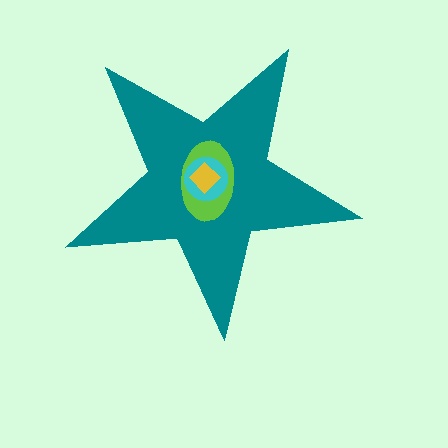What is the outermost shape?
The teal star.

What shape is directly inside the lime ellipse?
The cyan circle.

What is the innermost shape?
The yellow diamond.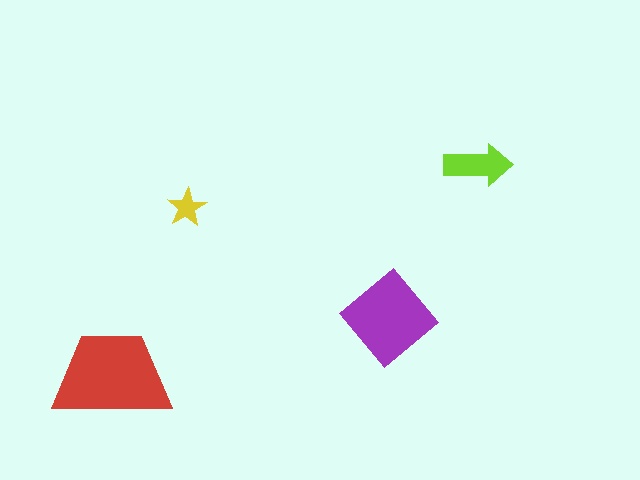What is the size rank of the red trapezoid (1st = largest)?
1st.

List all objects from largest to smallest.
The red trapezoid, the purple diamond, the lime arrow, the yellow star.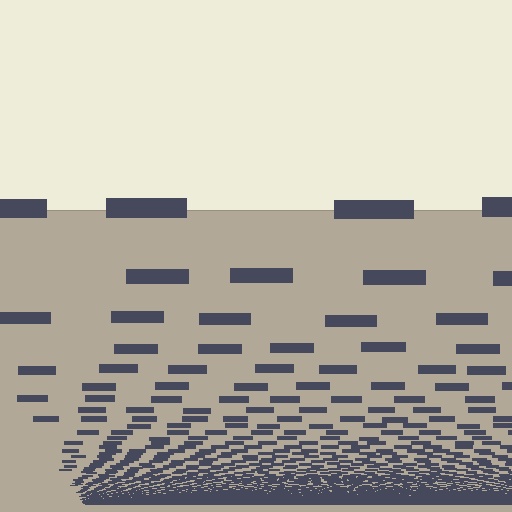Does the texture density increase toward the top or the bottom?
Density increases toward the bottom.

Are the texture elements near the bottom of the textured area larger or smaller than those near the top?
Smaller. The gradient is inverted — elements near the bottom are smaller and denser.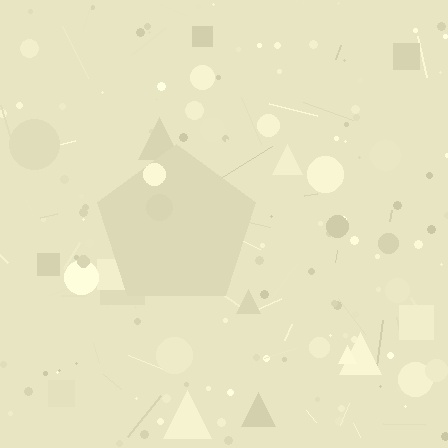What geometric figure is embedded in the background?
A pentagon is embedded in the background.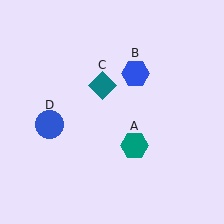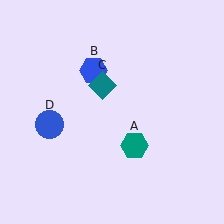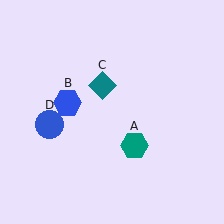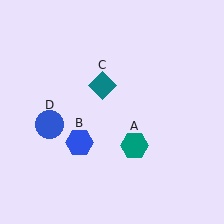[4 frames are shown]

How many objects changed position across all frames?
1 object changed position: blue hexagon (object B).